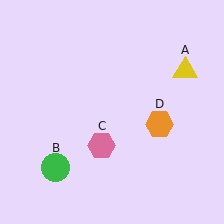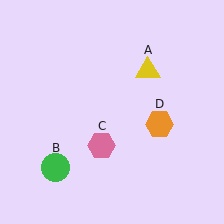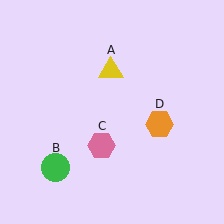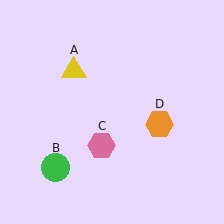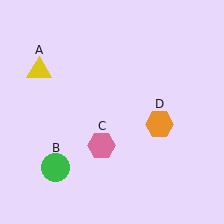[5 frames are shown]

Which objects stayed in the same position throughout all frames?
Green circle (object B) and pink hexagon (object C) and orange hexagon (object D) remained stationary.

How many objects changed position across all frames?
1 object changed position: yellow triangle (object A).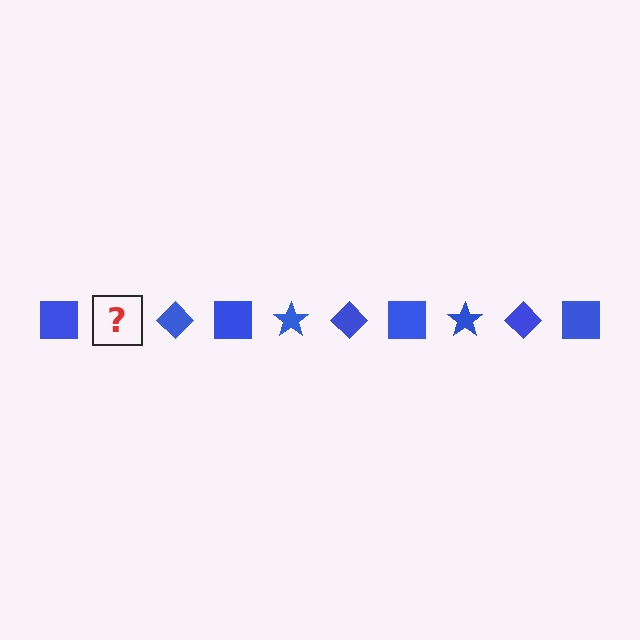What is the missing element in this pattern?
The missing element is a blue star.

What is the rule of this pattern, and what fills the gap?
The rule is that the pattern cycles through square, star, diamond shapes in blue. The gap should be filled with a blue star.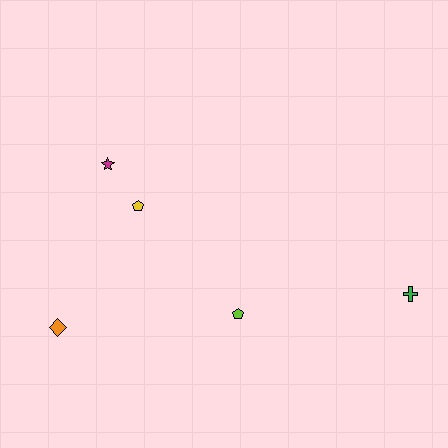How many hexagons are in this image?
There are no hexagons.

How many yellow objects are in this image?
There is 1 yellow object.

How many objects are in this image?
There are 5 objects.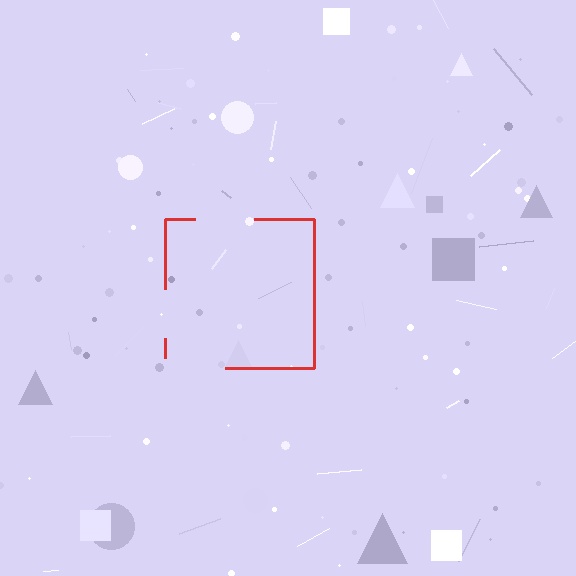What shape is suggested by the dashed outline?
The dashed outline suggests a square.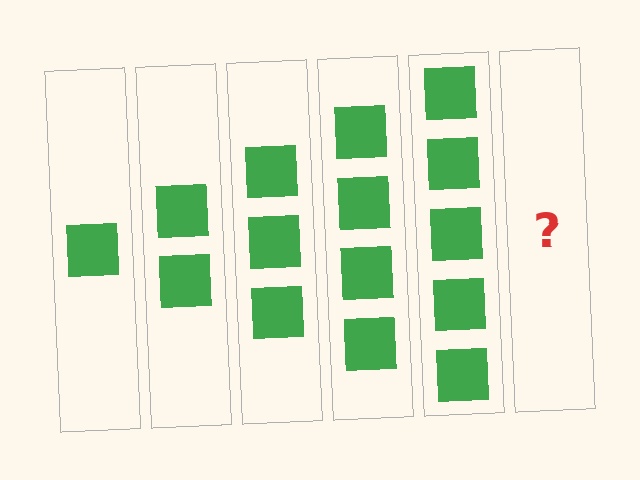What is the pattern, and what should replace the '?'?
The pattern is that each step adds one more square. The '?' should be 6 squares.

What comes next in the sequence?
The next element should be 6 squares.